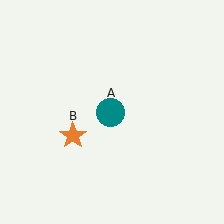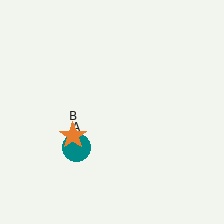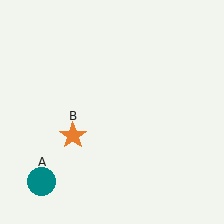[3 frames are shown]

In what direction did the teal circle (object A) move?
The teal circle (object A) moved down and to the left.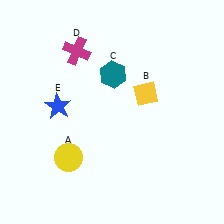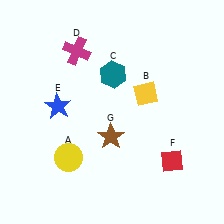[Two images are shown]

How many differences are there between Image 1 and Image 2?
There are 2 differences between the two images.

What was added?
A red diamond (F), a brown star (G) were added in Image 2.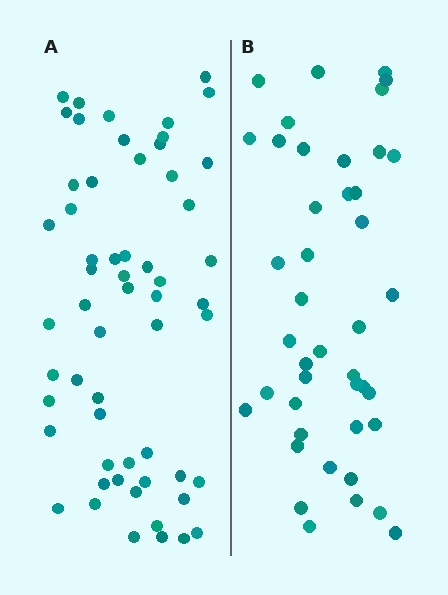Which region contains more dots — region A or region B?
Region A (the left region) has more dots.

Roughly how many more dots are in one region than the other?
Region A has approximately 15 more dots than region B.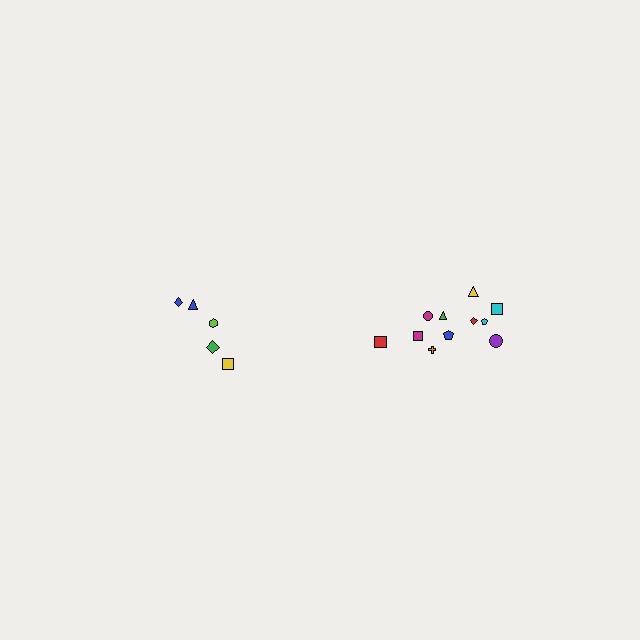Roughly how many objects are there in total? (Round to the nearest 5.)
Roughly 15 objects in total.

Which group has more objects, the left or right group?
The right group.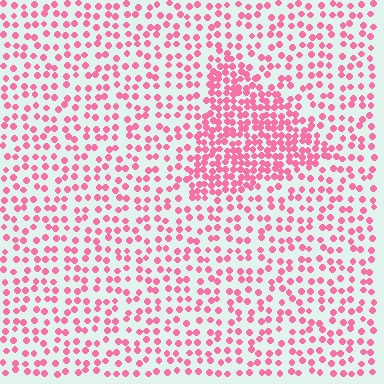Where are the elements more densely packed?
The elements are more densely packed inside the triangle boundary.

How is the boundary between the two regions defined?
The boundary is defined by a change in element density (approximately 2.1x ratio). All elements are the same color, size, and shape.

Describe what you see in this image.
The image contains small pink elements arranged at two different densities. A triangle-shaped region is visible where the elements are more densely packed than the surrounding area.